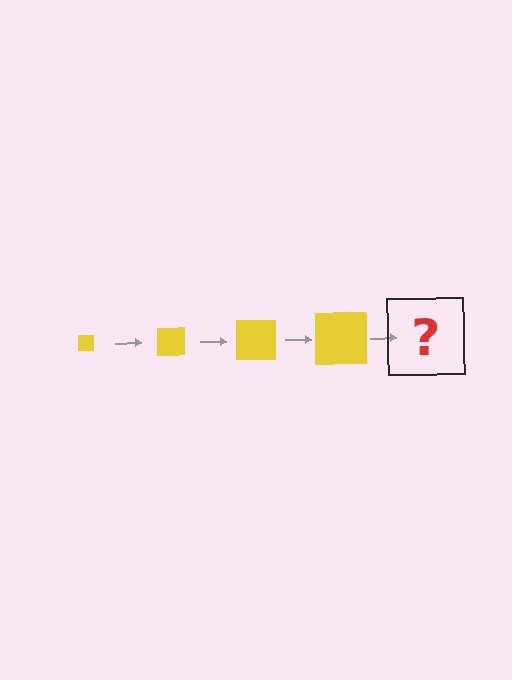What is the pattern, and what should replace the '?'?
The pattern is that the square gets progressively larger each step. The '?' should be a yellow square, larger than the previous one.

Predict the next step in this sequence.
The next step is a yellow square, larger than the previous one.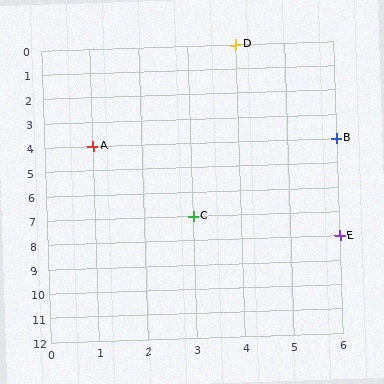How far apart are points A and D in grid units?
Points A and D are 3 columns and 4 rows apart (about 5.0 grid units diagonally).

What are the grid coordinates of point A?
Point A is at grid coordinates (1, 4).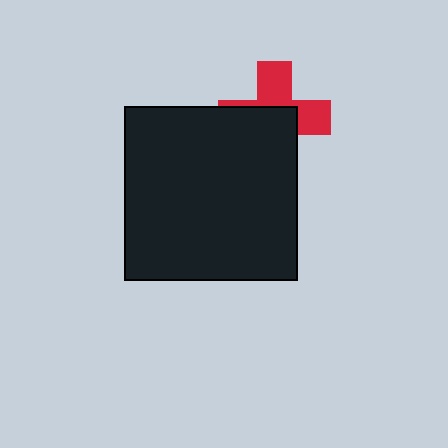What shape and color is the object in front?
The object in front is a black square.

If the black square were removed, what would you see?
You would see the complete red cross.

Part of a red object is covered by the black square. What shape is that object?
It is a cross.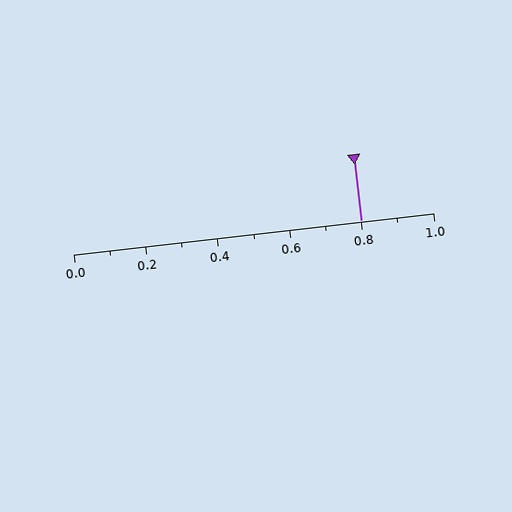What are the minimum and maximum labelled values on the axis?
The axis runs from 0.0 to 1.0.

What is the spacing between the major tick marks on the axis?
The major ticks are spaced 0.2 apart.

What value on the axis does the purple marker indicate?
The marker indicates approximately 0.8.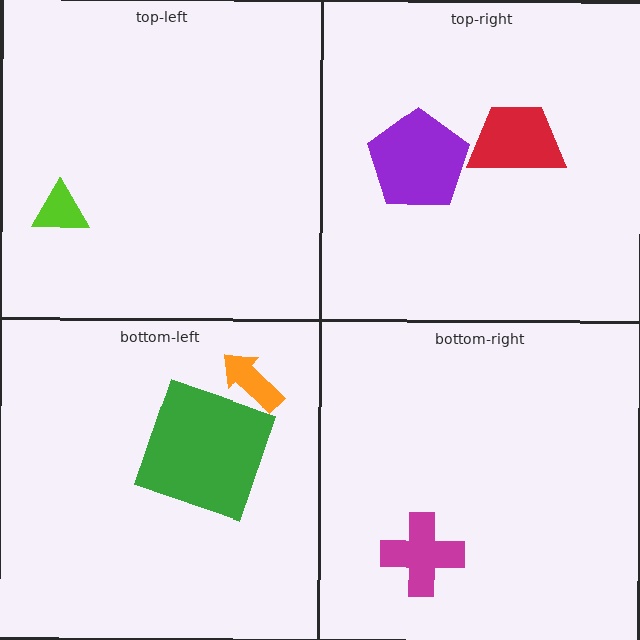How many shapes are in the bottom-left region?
2.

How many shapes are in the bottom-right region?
1.